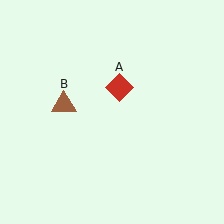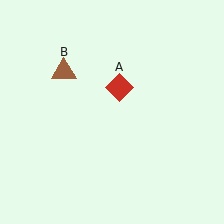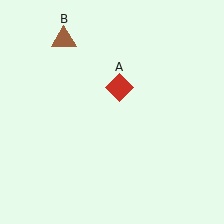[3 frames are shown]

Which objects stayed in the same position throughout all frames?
Red diamond (object A) remained stationary.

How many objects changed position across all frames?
1 object changed position: brown triangle (object B).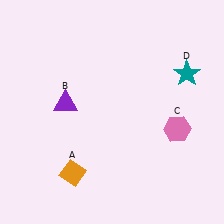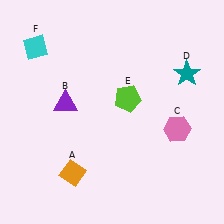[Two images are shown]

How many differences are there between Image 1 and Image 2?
There are 2 differences between the two images.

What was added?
A lime pentagon (E), a cyan diamond (F) were added in Image 2.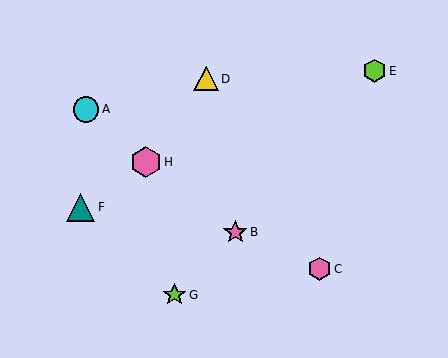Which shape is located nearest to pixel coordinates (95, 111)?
The cyan circle (labeled A) at (86, 109) is nearest to that location.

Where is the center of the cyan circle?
The center of the cyan circle is at (86, 109).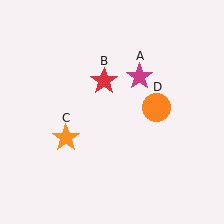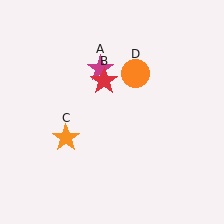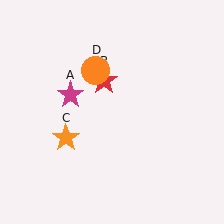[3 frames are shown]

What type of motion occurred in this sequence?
The magenta star (object A), orange circle (object D) rotated counterclockwise around the center of the scene.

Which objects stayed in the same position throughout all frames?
Red star (object B) and orange star (object C) remained stationary.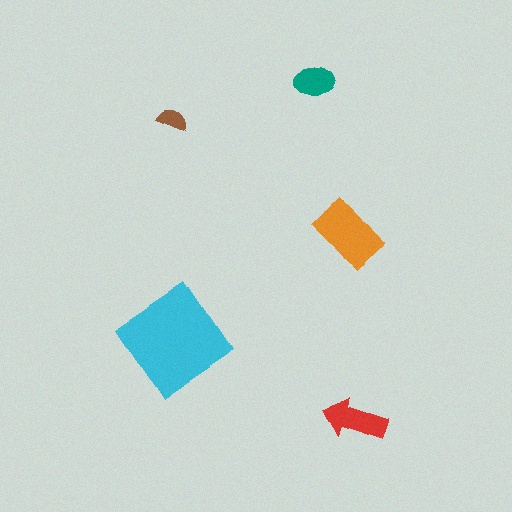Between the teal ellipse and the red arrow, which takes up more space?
The red arrow.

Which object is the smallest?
The brown semicircle.